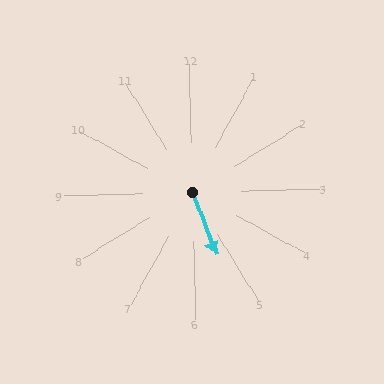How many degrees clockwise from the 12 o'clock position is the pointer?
Approximately 161 degrees.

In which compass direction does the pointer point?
South.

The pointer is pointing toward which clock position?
Roughly 5 o'clock.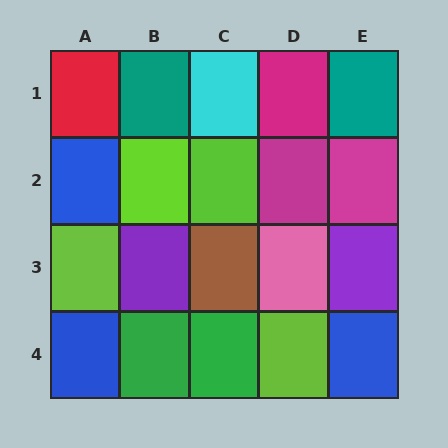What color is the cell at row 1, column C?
Cyan.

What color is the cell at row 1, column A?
Red.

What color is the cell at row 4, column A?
Blue.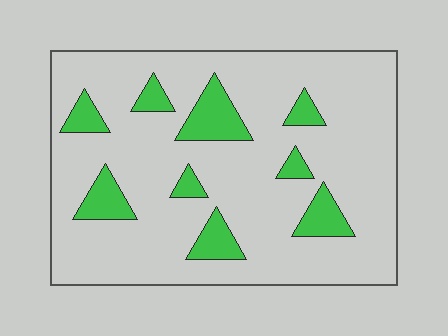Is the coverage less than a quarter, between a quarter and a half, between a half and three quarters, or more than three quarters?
Less than a quarter.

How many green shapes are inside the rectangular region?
9.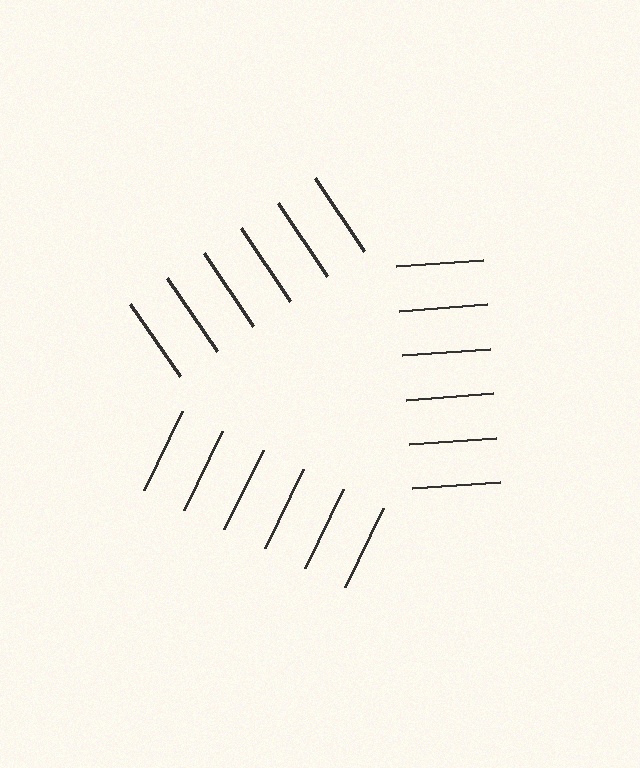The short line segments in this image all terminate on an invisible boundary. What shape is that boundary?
An illusory triangle — the line segments terminate on its edges but no continuous stroke is drawn.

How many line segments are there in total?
18 — 6 along each of the 3 edges.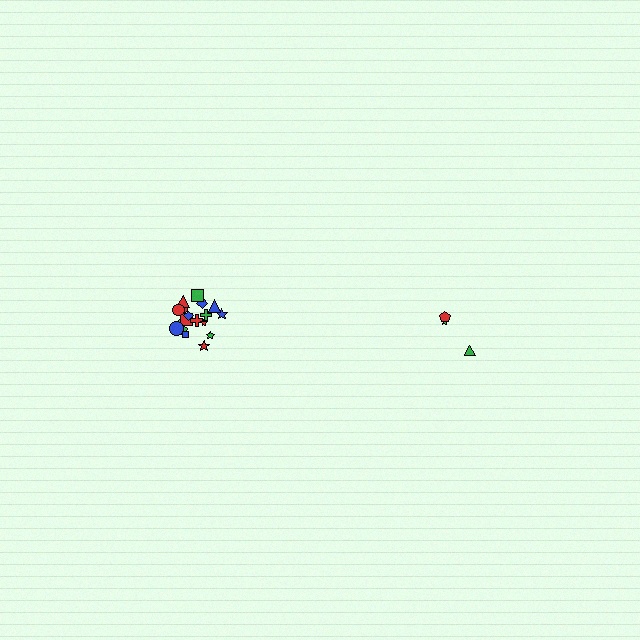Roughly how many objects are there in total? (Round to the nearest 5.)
Roughly 20 objects in total.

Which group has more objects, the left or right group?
The left group.